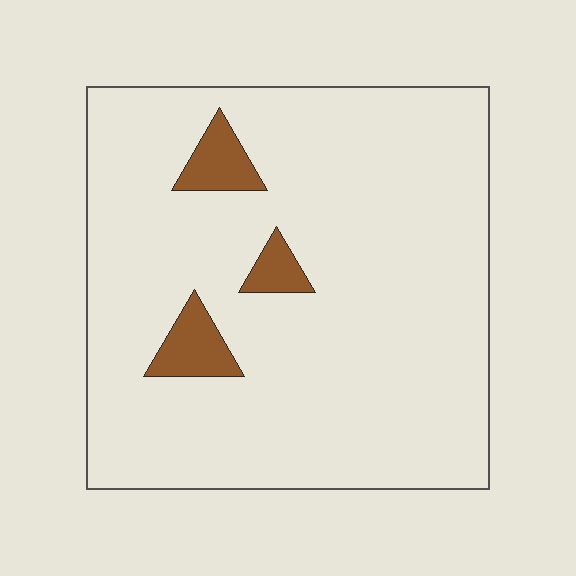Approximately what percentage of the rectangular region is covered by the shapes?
Approximately 5%.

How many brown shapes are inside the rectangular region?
3.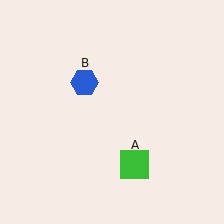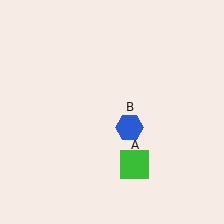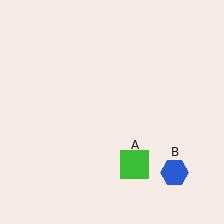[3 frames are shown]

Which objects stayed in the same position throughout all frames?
Green square (object A) remained stationary.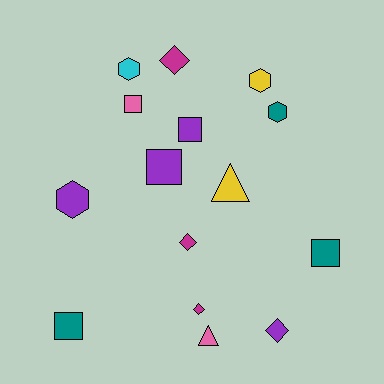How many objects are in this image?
There are 15 objects.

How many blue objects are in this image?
There are no blue objects.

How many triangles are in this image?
There are 2 triangles.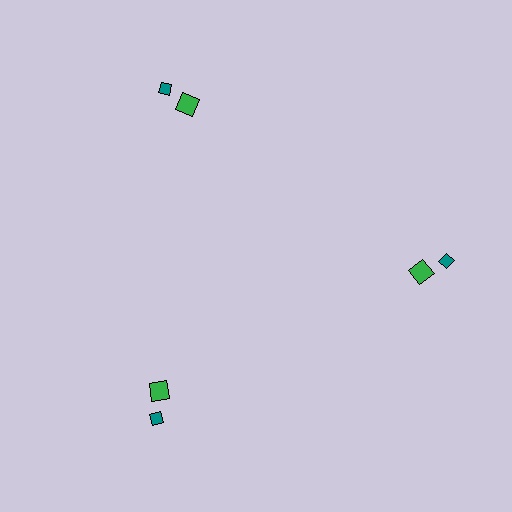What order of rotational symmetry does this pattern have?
This pattern has 3-fold rotational symmetry.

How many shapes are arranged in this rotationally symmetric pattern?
There are 6 shapes, arranged in 3 groups of 2.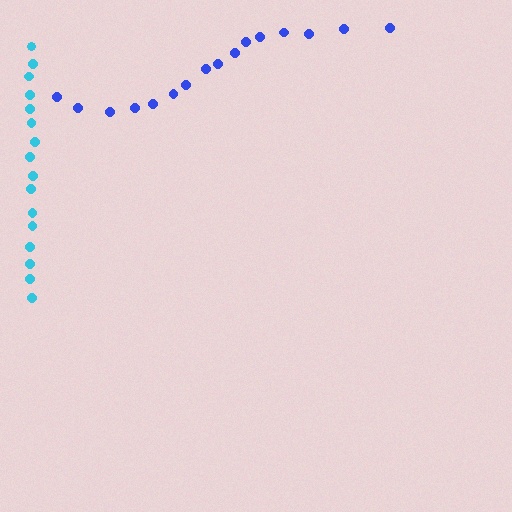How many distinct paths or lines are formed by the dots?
There are 2 distinct paths.